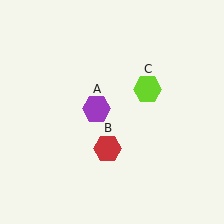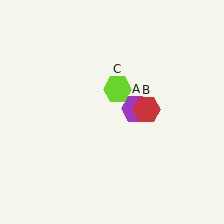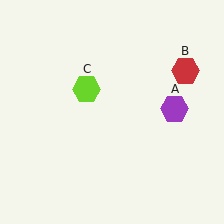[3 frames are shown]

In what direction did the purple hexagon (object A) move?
The purple hexagon (object A) moved right.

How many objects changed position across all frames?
3 objects changed position: purple hexagon (object A), red hexagon (object B), lime hexagon (object C).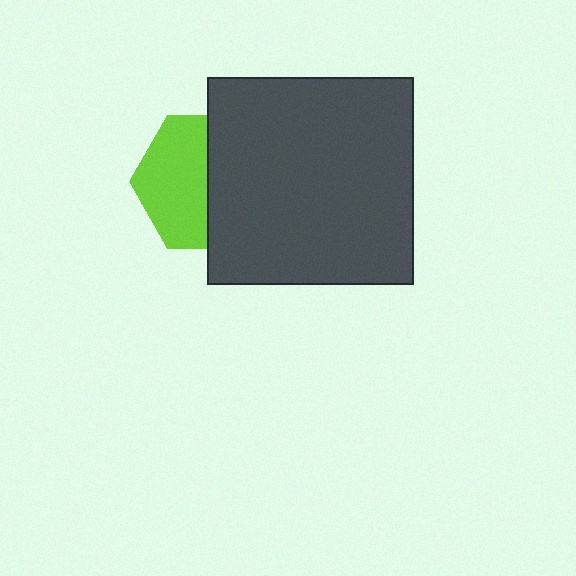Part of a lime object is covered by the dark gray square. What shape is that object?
It is a hexagon.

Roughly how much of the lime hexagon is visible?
About half of it is visible (roughly 51%).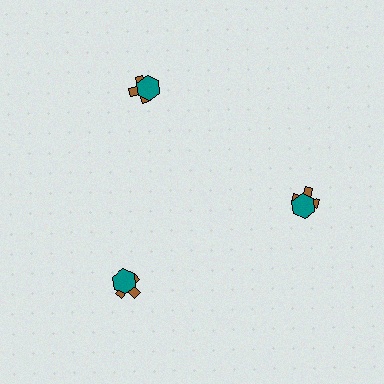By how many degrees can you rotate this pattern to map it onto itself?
The pattern maps onto itself every 120 degrees of rotation.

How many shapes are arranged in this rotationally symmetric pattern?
There are 6 shapes, arranged in 3 groups of 2.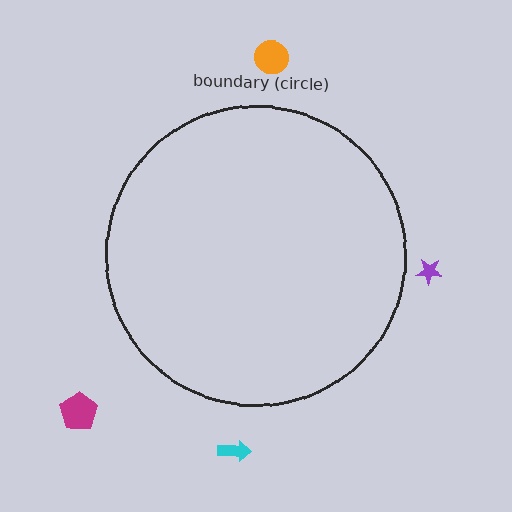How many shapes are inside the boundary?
0 inside, 4 outside.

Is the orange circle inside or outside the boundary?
Outside.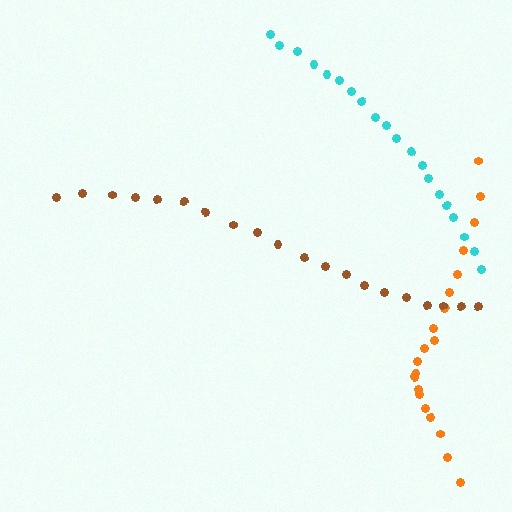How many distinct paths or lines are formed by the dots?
There are 3 distinct paths.